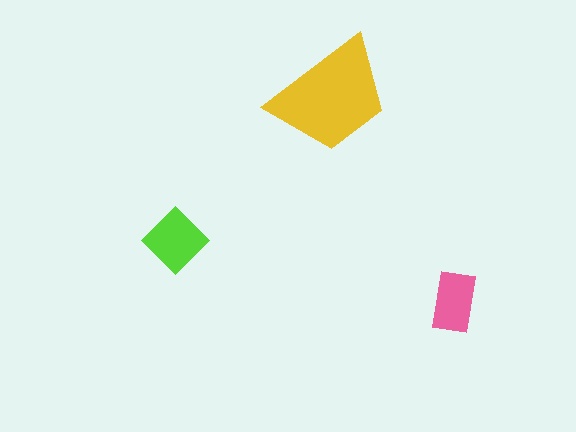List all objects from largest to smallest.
The yellow trapezoid, the lime diamond, the pink rectangle.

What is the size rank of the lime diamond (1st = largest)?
2nd.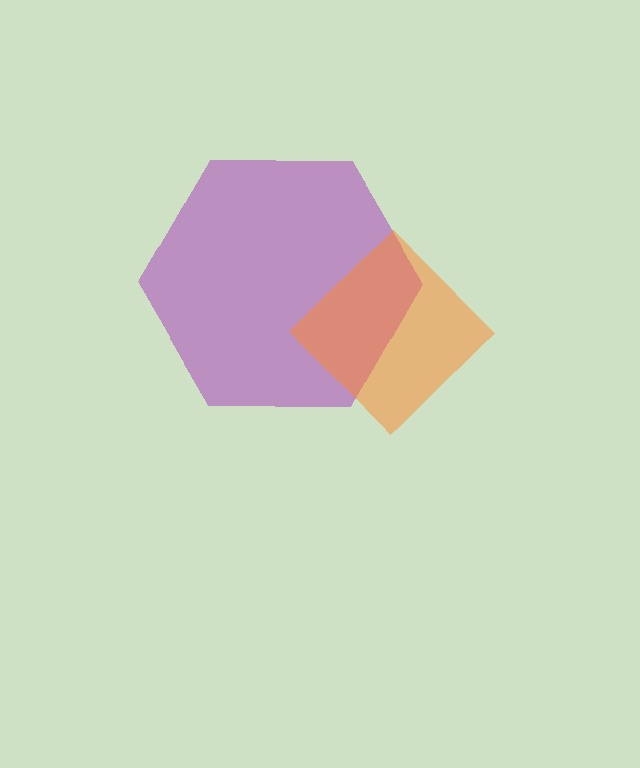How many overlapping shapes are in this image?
There are 2 overlapping shapes in the image.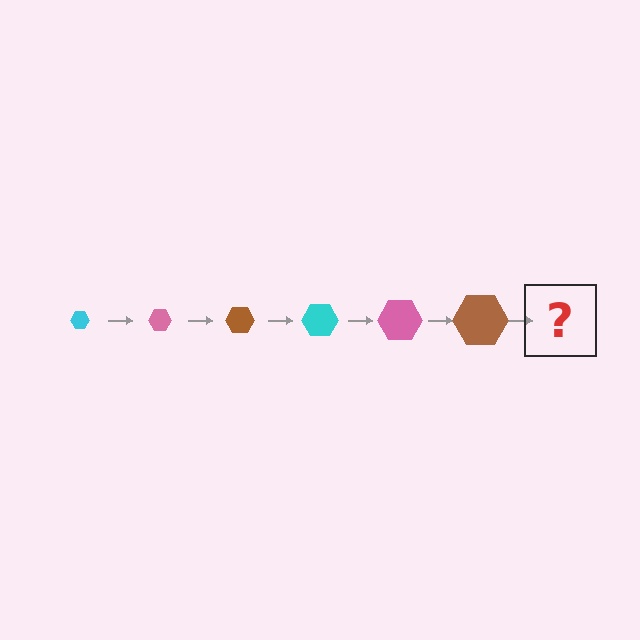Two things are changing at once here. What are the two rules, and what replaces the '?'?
The two rules are that the hexagon grows larger each step and the color cycles through cyan, pink, and brown. The '?' should be a cyan hexagon, larger than the previous one.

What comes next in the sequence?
The next element should be a cyan hexagon, larger than the previous one.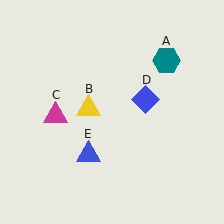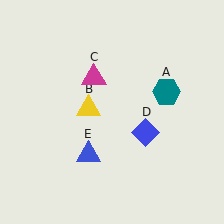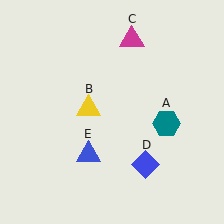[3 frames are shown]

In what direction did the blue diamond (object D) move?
The blue diamond (object D) moved down.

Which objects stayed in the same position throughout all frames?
Yellow triangle (object B) and blue triangle (object E) remained stationary.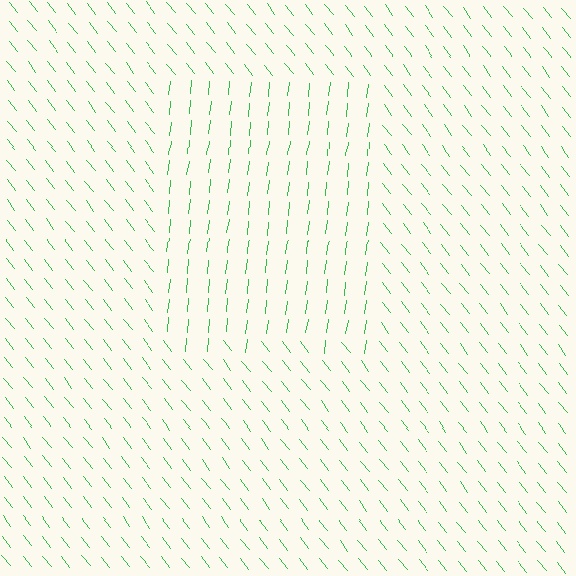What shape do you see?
I see a rectangle.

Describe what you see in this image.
The image is filled with small green line segments. A rectangle region in the image has lines oriented differently from the surrounding lines, creating a visible texture boundary.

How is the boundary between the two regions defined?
The boundary is defined purely by a change in line orientation (approximately 45 degrees difference). All lines are the same color and thickness.